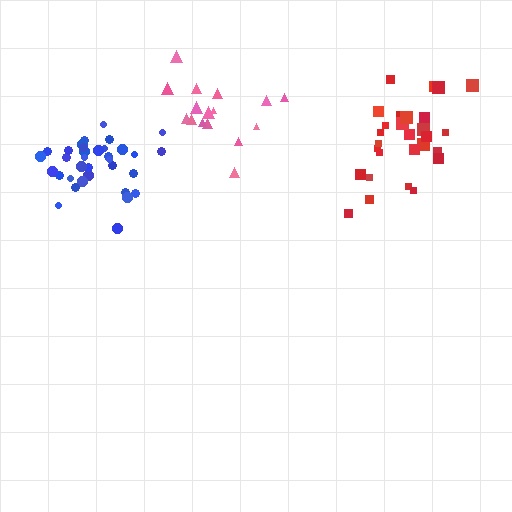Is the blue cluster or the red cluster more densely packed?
Blue.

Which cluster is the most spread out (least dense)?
Pink.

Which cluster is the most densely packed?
Blue.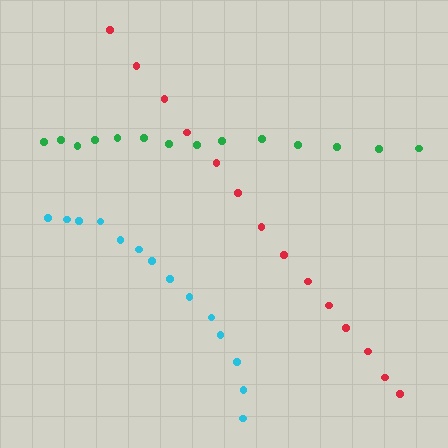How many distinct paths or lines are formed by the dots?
There are 3 distinct paths.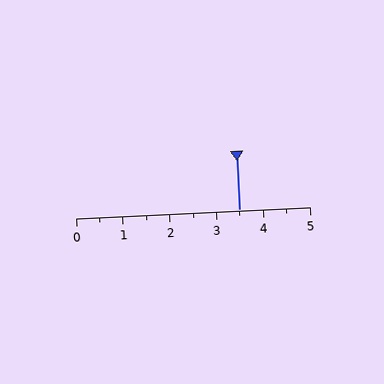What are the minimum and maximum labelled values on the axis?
The axis runs from 0 to 5.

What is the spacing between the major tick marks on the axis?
The major ticks are spaced 1 apart.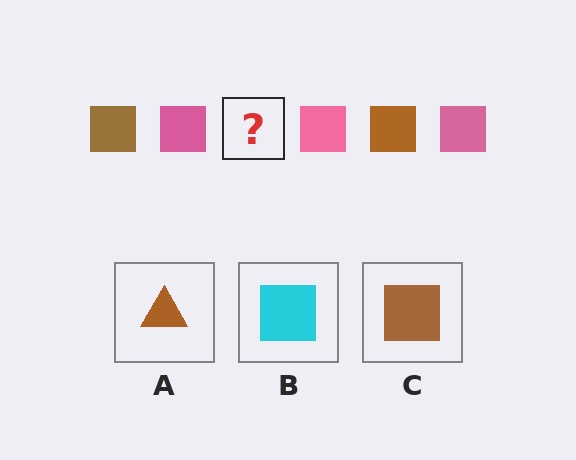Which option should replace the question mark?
Option C.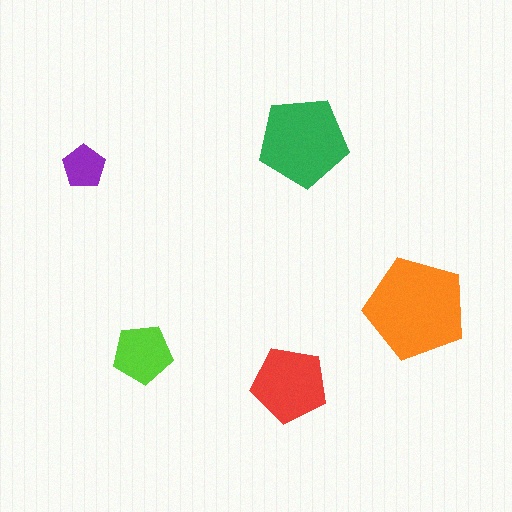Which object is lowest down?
The red pentagon is bottommost.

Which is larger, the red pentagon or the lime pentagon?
The red one.